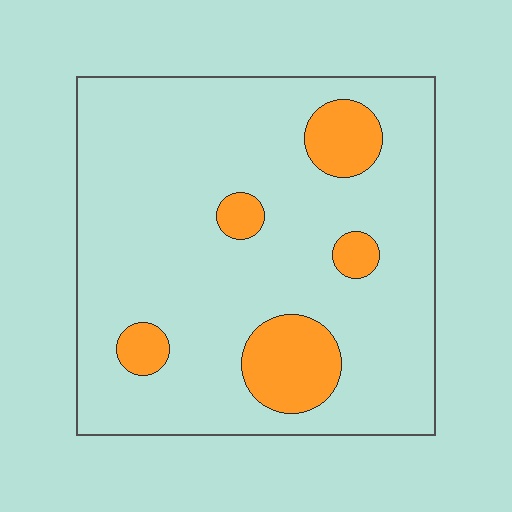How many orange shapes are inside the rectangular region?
5.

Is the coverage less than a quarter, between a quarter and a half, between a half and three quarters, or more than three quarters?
Less than a quarter.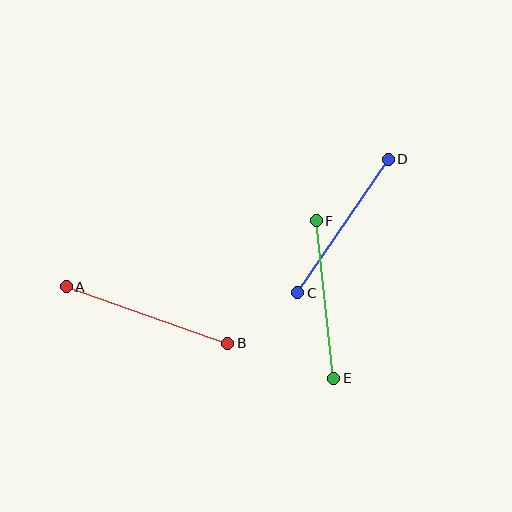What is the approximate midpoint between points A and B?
The midpoint is at approximately (147, 315) pixels.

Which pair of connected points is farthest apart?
Points A and B are farthest apart.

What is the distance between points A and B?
The distance is approximately 171 pixels.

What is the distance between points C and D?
The distance is approximately 161 pixels.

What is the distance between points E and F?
The distance is approximately 158 pixels.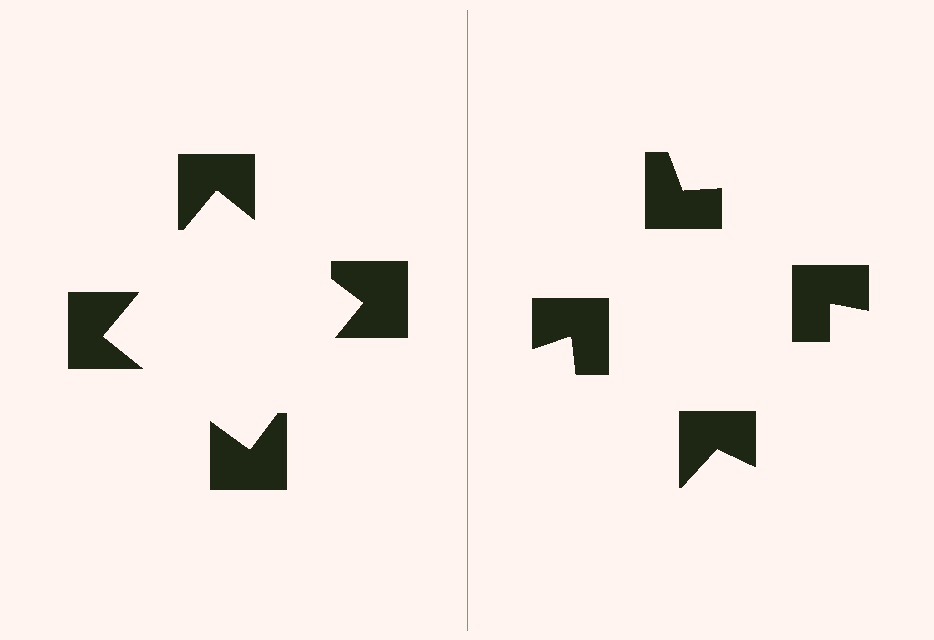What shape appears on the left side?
An illusory square.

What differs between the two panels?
The notched squares are positioned identically on both sides; only the wedge orientations differ. On the left they align to a square; on the right they are misaligned.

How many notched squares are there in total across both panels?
8 — 4 on each side.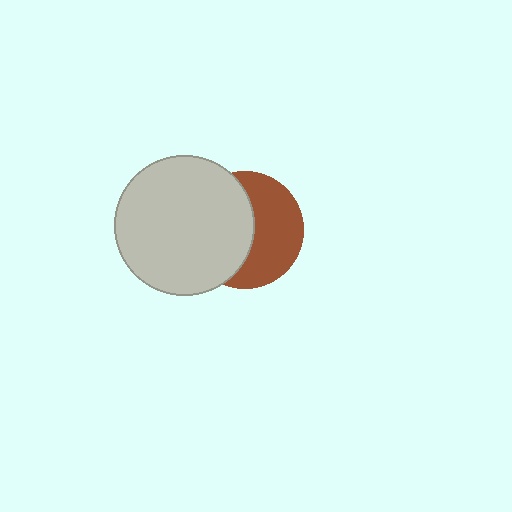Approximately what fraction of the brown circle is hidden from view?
Roughly 51% of the brown circle is hidden behind the light gray circle.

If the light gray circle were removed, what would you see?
You would see the complete brown circle.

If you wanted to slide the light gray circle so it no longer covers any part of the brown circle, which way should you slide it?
Slide it left — that is the most direct way to separate the two shapes.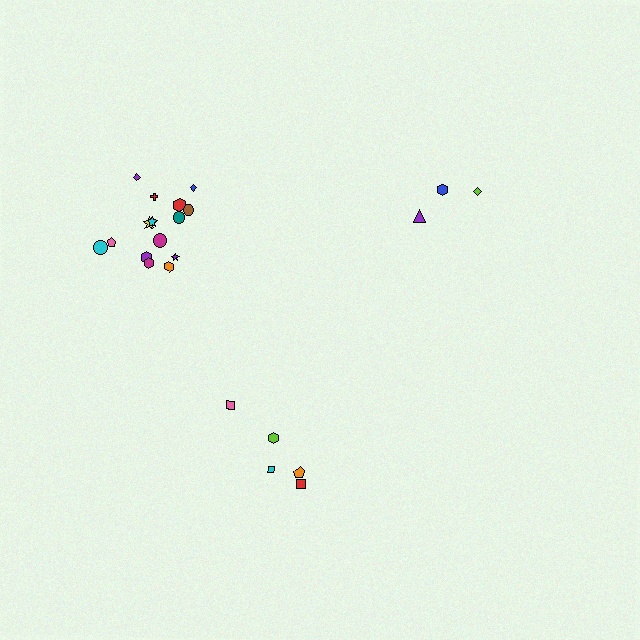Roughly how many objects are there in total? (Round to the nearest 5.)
Roughly 25 objects in total.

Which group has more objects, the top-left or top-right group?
The top-left group.